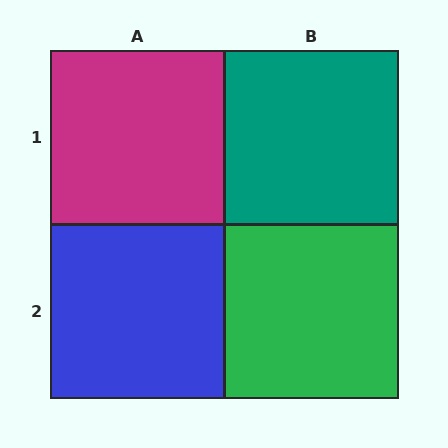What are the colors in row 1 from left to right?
Magenta, teal.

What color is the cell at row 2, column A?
Blue.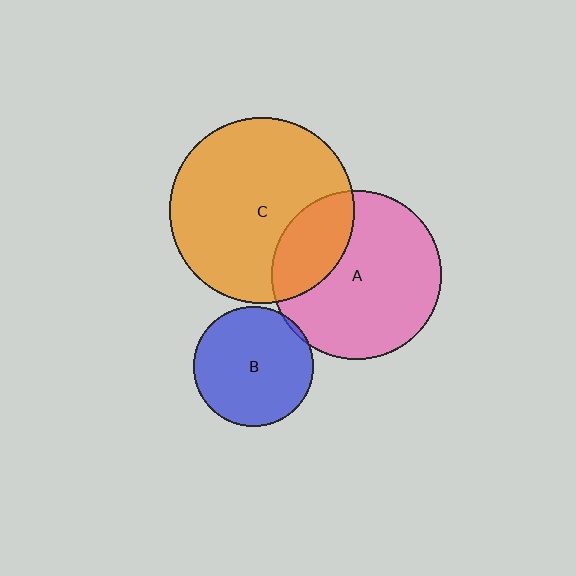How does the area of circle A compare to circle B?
Approximately 2.0 times.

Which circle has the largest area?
Circle C (orange).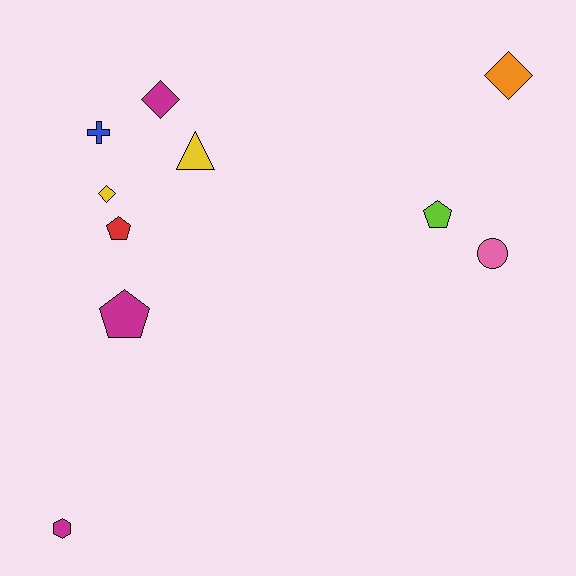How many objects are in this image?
There are 10 objects.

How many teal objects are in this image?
There are no teal objects.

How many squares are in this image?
There are no squares.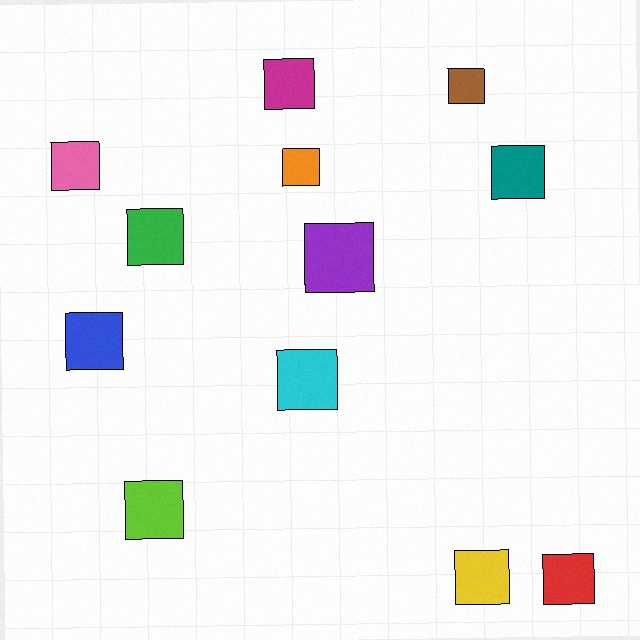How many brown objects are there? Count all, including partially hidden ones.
There is 1 brown object.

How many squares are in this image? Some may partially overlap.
There are 12 squares.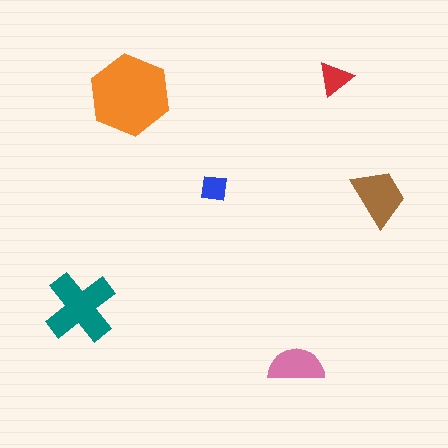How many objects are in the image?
There are 6 objects in the image.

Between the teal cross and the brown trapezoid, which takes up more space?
The teal cross.